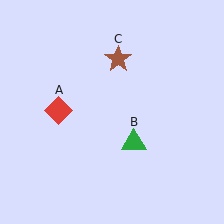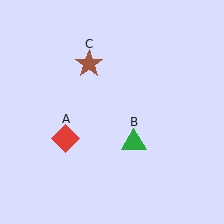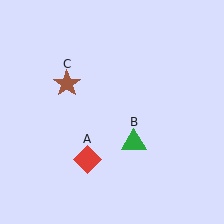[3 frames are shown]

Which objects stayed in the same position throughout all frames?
Green triangle (object B) remained stationary.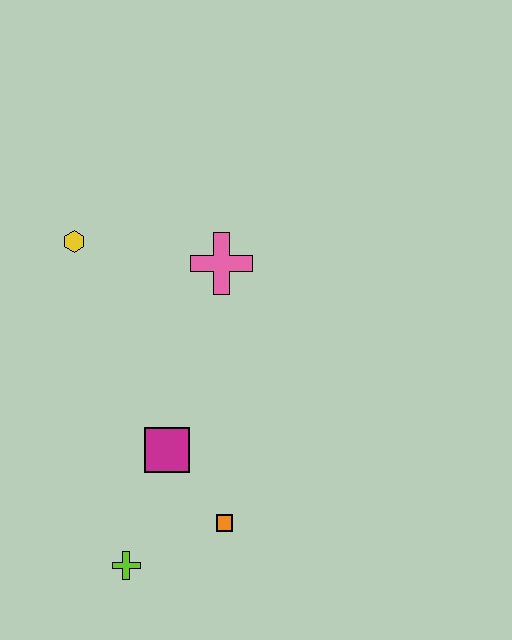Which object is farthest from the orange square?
The yellow hexagon is farthest from the orange square.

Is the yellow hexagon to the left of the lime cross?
Yes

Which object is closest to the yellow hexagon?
The pink cross is closest to the yellow hexagon.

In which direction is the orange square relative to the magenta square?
The orange square is below the magenta square.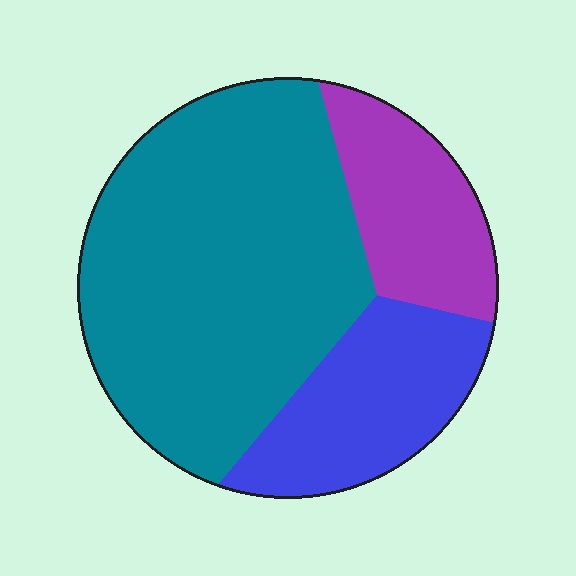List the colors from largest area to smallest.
From largest to smallest: teal, blue, purple.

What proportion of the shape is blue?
Blue covers about 20% of the shape.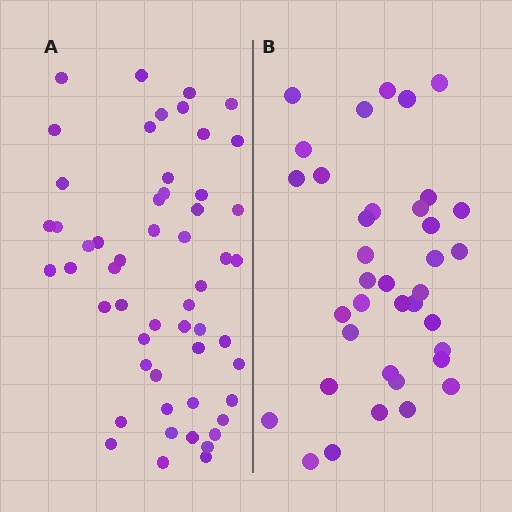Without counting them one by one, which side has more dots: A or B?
Region A (the left region) has more dots.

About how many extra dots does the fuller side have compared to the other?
Region A has approximately 15 more dots than region B.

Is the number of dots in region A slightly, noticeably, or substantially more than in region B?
Region A has substantially more. The ratio is roughly 1.5 to 1.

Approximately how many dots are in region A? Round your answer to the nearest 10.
About 50 dots. (The exact count is 54, which rounds to 50.)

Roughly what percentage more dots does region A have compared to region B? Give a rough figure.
About 45% more.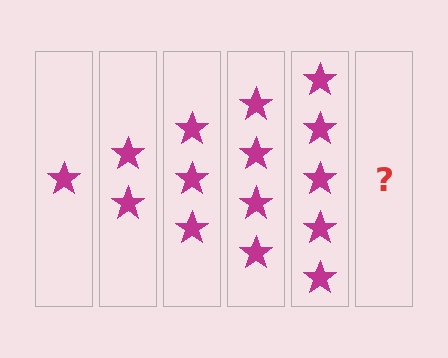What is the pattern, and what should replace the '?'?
The pattern is that each step adds one more star. The '?' should be 6 stars.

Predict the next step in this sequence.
The next step is 6 stars.